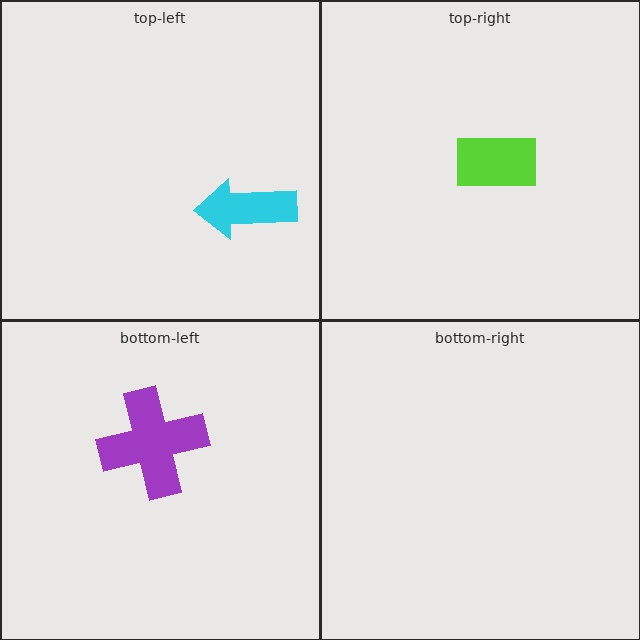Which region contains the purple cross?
The bottom-left region.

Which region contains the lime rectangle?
The top-right region.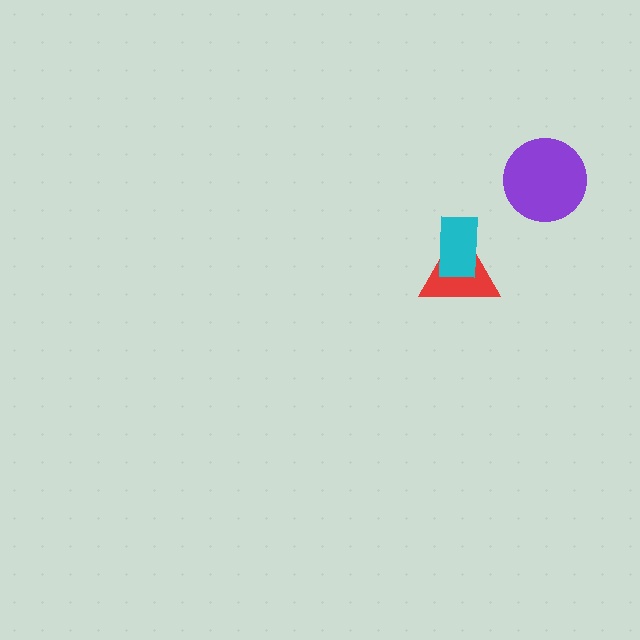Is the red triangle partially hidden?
Yes, it is partially covered by another shape.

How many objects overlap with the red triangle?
1 object overlaps with the red triangle.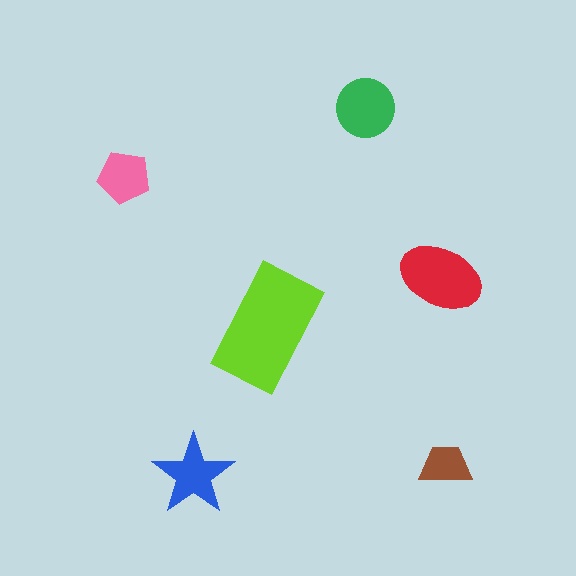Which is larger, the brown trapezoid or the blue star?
The blue star.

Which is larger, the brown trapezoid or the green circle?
The green circle.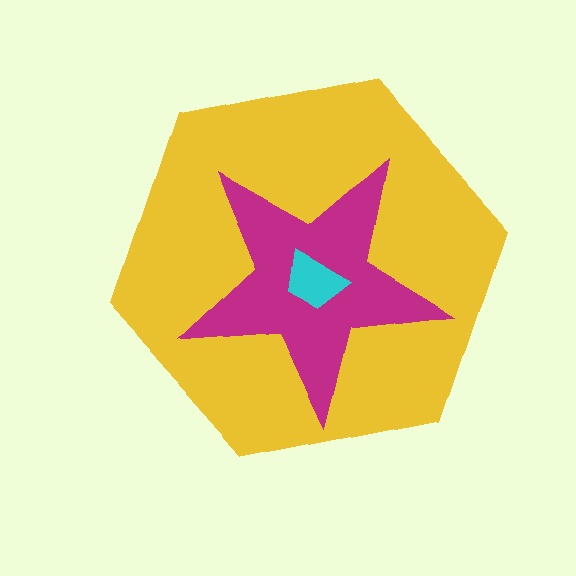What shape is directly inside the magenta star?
The cyan trapezoid.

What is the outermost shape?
The yellow hexagon.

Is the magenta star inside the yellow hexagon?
Yes.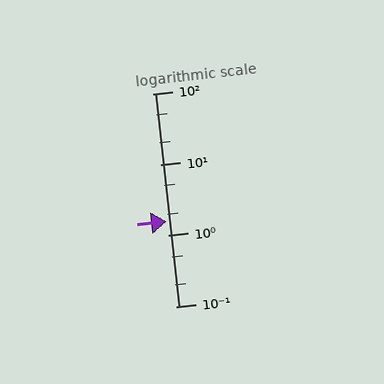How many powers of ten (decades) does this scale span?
The scale spans 3 decades, from 0.1 to 100.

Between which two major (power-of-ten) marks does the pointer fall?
The pointer is between 1 and 10.